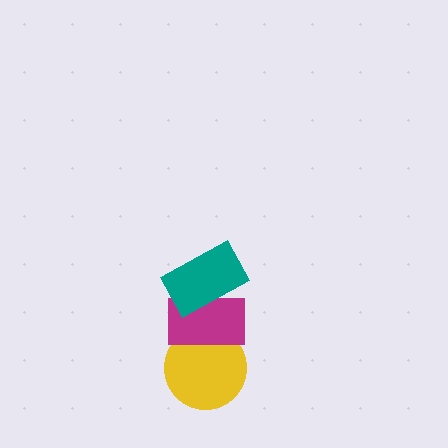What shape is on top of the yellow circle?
The magenta rectangle is on top of the yellow circle.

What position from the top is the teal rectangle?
The teal rectangle is 1st from the top.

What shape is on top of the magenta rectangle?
The teal rectangle is on top of the magenta rectangle.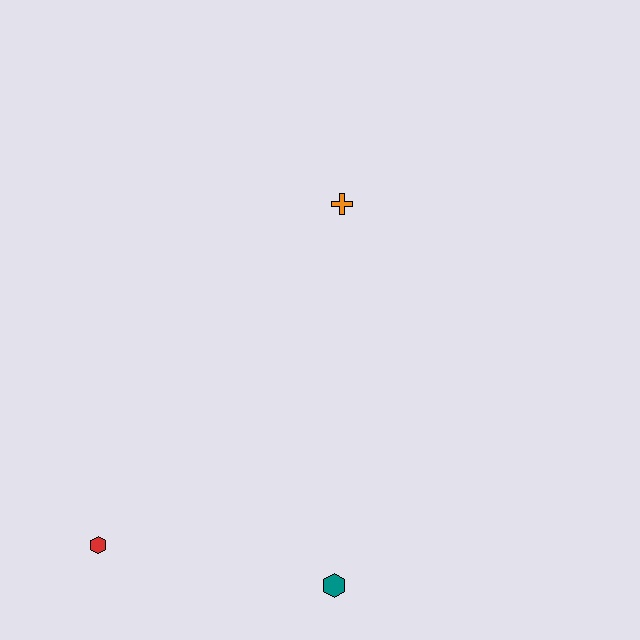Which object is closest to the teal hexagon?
The red hexagon is closest to the teal hexagon.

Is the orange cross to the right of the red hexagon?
Yes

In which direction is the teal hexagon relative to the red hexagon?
The teal hexagon is to the right of the red hexagon.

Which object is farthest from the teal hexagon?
The orange cross is farthest from the teal hexagon.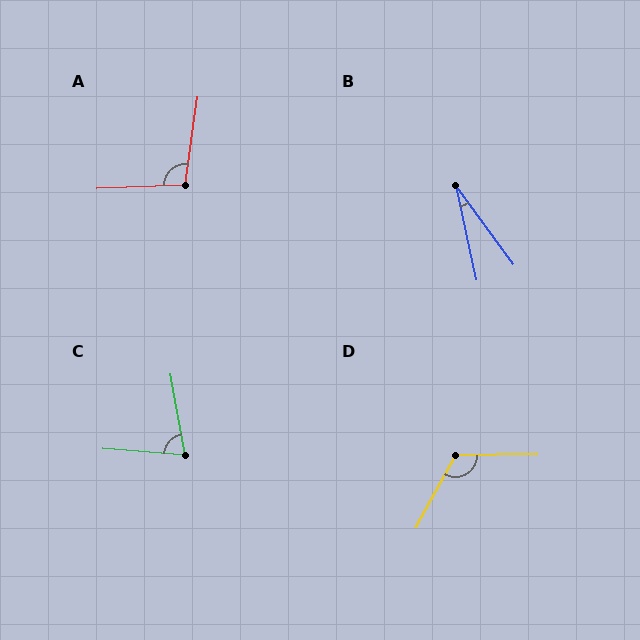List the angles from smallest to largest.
B (24°), C (76°), A (100°), D (120°).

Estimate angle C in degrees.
Approximately 76 degrees.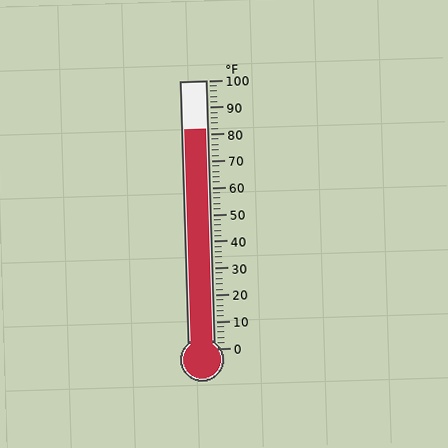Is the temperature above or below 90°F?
The temperature is below 90°F.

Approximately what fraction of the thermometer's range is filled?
The thermometer is filled to approximately 80% of its range.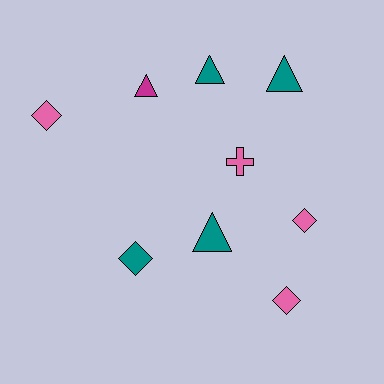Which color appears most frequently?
Pink, with 4 objects.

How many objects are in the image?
There are 9 objects.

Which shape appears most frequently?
Triangle, with 4 objects.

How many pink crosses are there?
There is 1 pink cross.